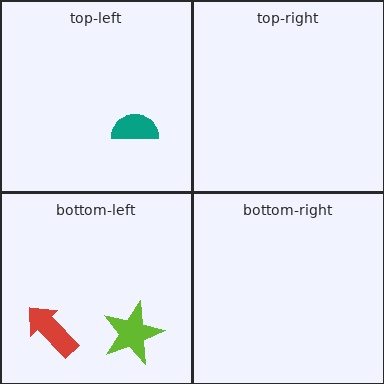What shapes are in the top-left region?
The teal semicircle.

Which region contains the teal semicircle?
The top-left region.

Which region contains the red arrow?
The bottom-left region.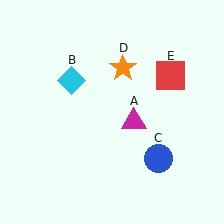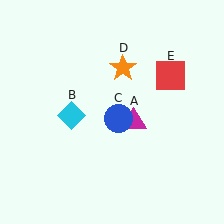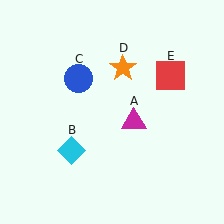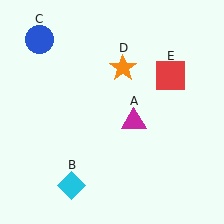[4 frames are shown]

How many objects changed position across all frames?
2 objects changed position: cyan diamond (object B), blue circle (object C).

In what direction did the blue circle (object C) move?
The blue circle (object C) moved up and to the left.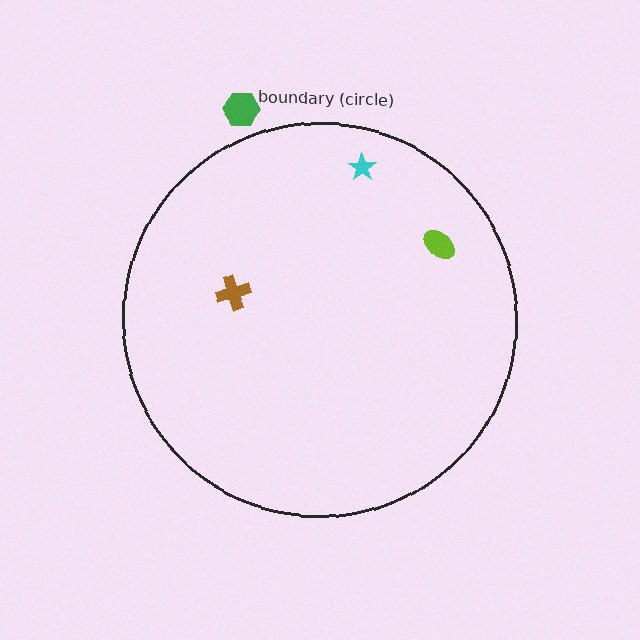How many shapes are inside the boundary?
3 inside, 1 outside.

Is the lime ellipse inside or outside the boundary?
Inside.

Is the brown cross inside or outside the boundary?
Inside.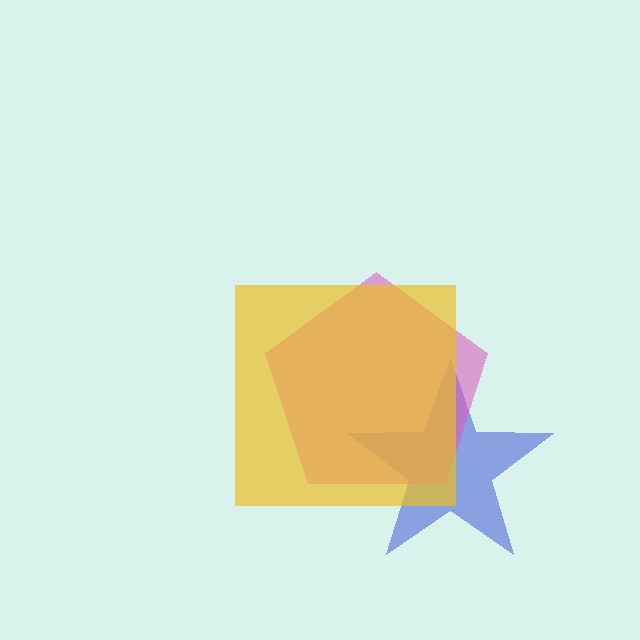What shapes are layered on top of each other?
The layered shapes are: a blue star, a pink pentagon, a yellow square.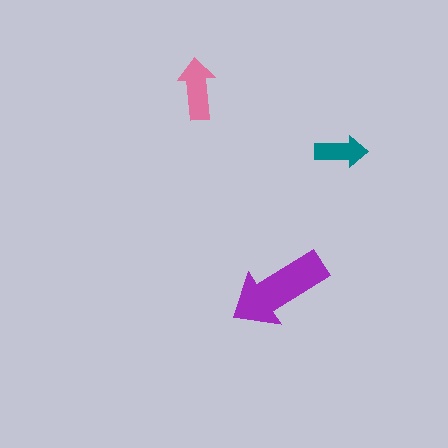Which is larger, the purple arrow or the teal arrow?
The purple one.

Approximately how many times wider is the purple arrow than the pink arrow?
About 1.5 times wider.